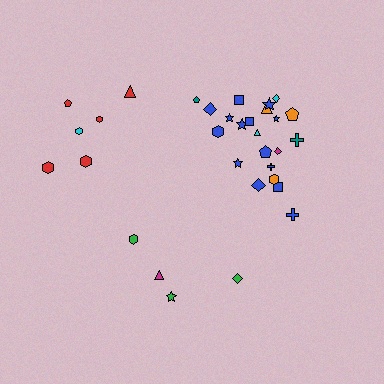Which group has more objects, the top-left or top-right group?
The top-right group.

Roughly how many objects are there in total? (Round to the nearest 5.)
Roughly 30 objects in total.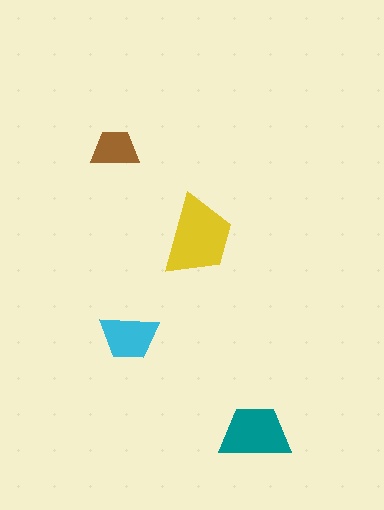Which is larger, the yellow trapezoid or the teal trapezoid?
The yellow one.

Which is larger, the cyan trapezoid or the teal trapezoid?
The teal one.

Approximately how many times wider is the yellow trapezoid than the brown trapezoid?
About 1.5 times wider.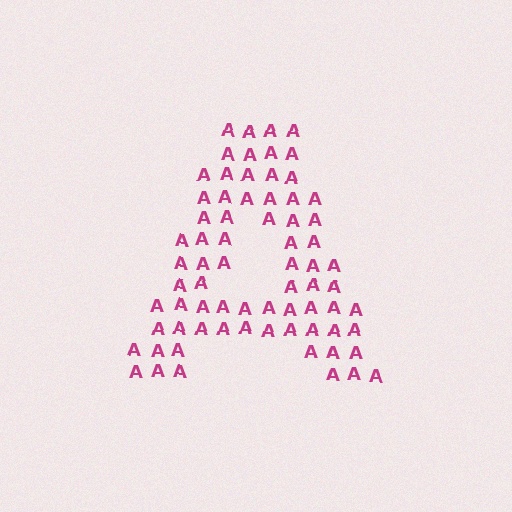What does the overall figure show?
The overall figure shows the letter A.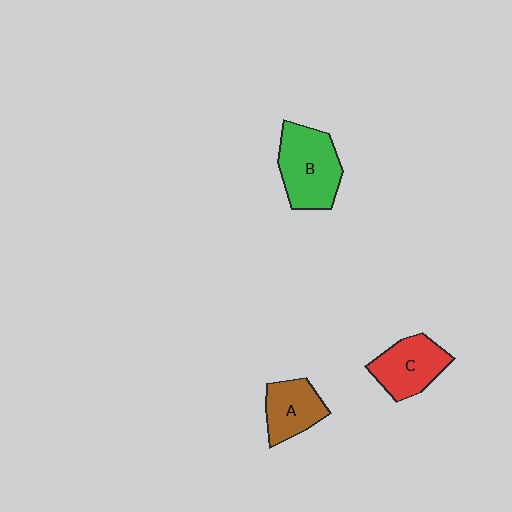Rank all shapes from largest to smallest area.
From largest to smallest: B (green), C (red), A (brown).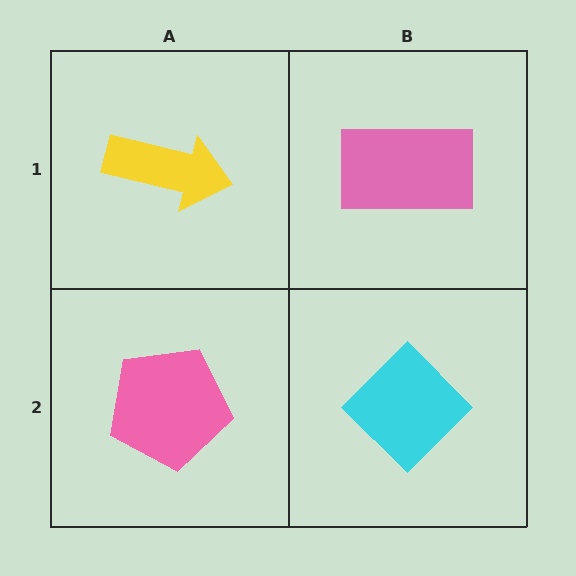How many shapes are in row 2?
2 shapes.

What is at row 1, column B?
A pink rectangle.